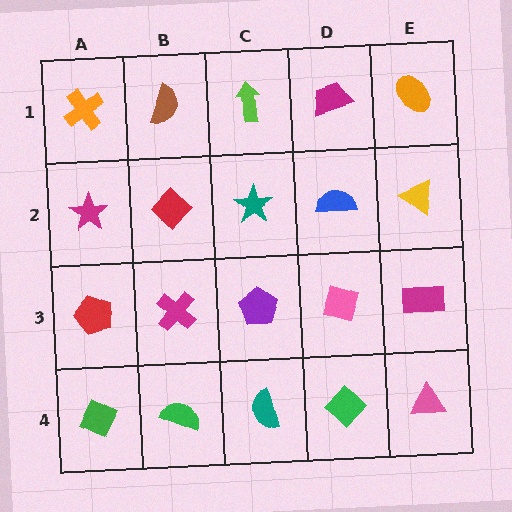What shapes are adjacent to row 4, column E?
A magenta rectangle (row 3, column E), a green diamond (row 4, column D).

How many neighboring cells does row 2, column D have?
4.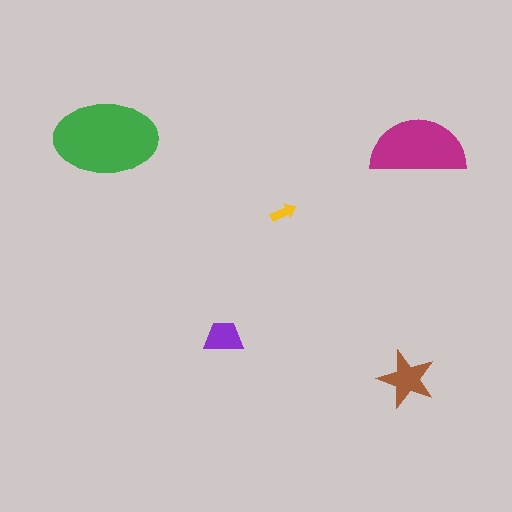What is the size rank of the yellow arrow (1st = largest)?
5th.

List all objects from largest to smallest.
The green ellipse, the magenta semicircle, the brown star, the purple trapezoid, the yellow arrow.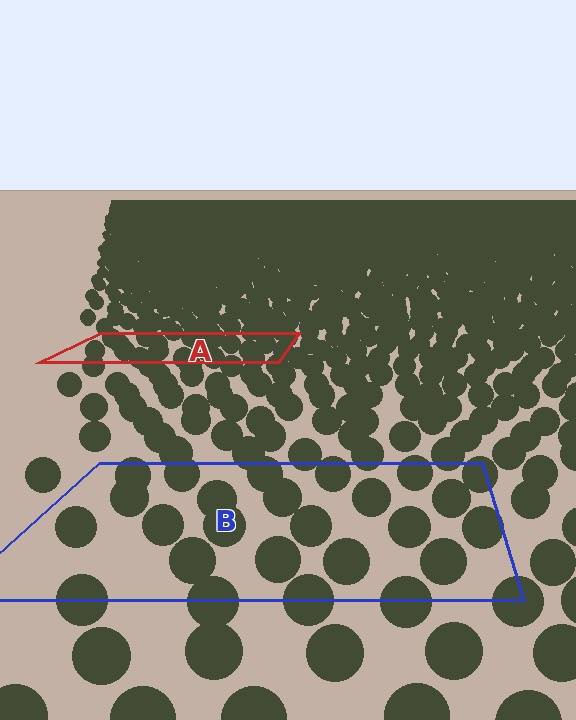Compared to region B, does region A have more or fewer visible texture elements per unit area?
Region A has more texture elements per unit area — they are packed more densely because it is farther away.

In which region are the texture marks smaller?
The texture marks are smaller in region A, because it is farther away.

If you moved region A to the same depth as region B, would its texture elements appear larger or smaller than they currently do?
They would appear larger. At a closer depth, the same texture elements are projected at a bigger on-screen size.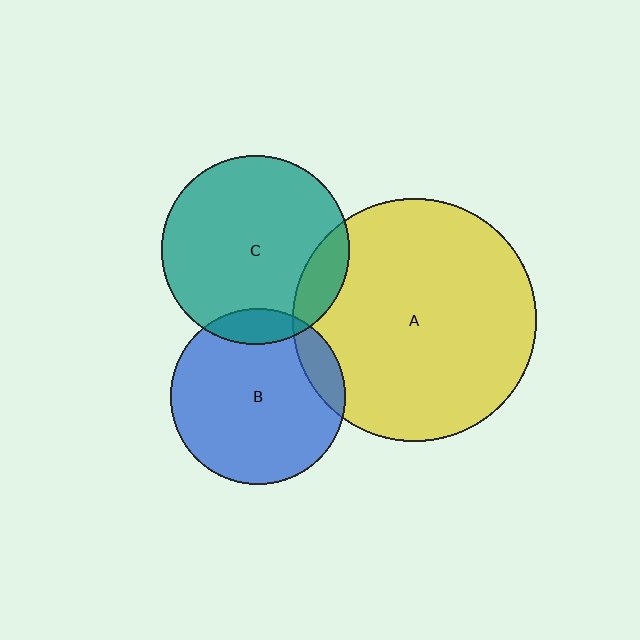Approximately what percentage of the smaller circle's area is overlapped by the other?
Approximately 15%.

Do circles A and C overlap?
Yes.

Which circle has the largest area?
Circle A (yellow).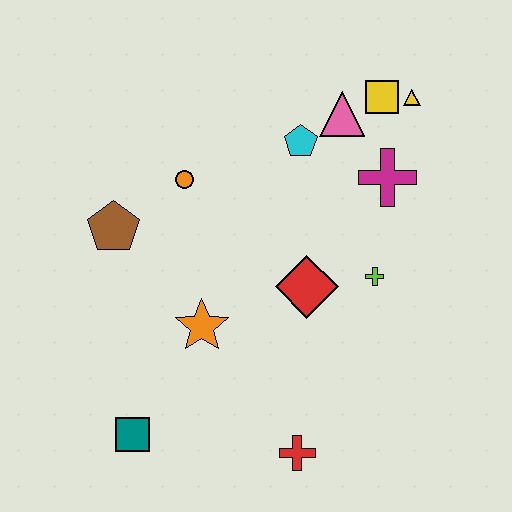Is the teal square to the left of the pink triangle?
Yes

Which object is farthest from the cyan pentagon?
The teal square is farthest from the cyan pentagon.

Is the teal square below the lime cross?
Yes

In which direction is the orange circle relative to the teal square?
The orange circle is above the teal square.